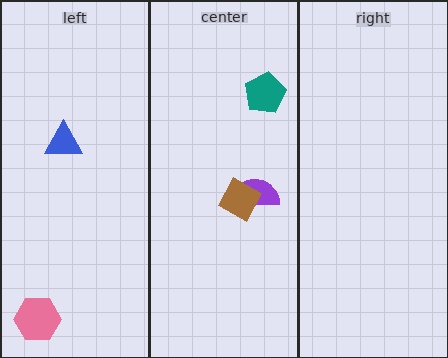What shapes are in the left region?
The pink hexagon, the blue triangle.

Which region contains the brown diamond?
The center region.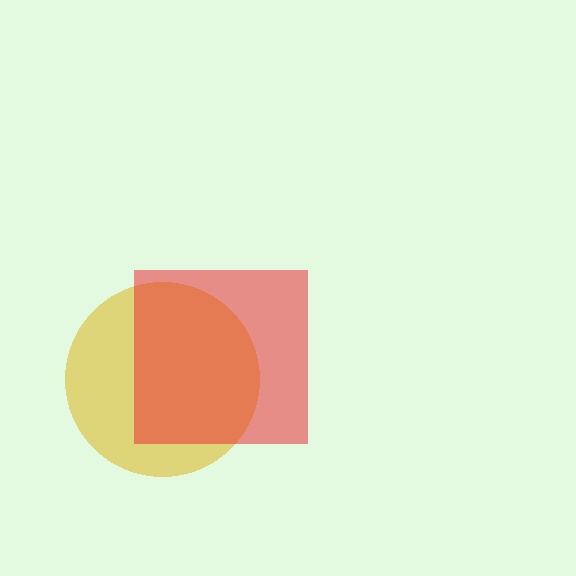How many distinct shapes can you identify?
There are 2 distinct shapes: a yellow circle, a red square.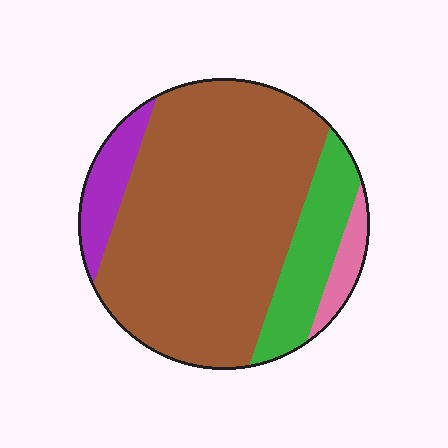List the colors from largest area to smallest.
From largest to smallest: brown, green, purple, pink.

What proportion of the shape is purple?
Purple takes up about one tenth (1/10) of the shape.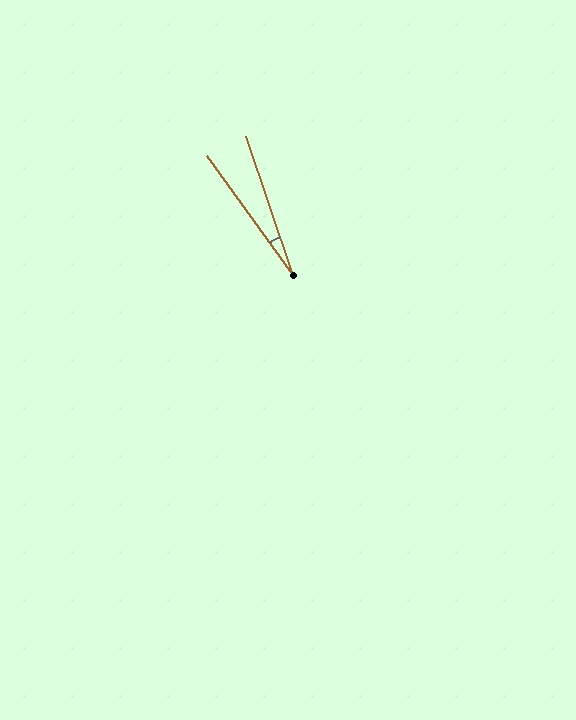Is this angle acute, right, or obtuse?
It is acute.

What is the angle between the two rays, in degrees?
Approximately 17 degrees.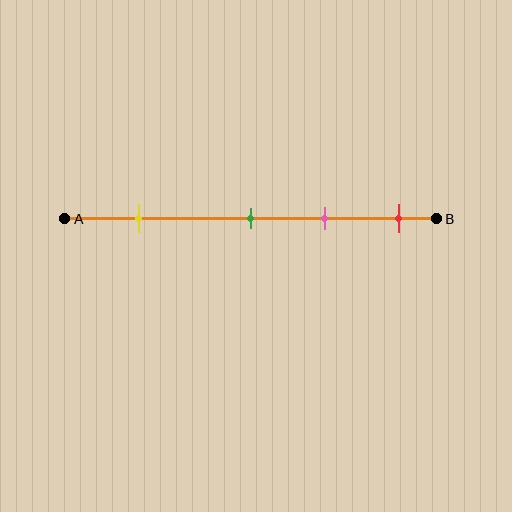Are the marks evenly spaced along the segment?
No, the marks are not evenly spaced.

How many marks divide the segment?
There are 4 marks dividing the segment.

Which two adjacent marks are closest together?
The green and pink marks are the closest adjacent pair.